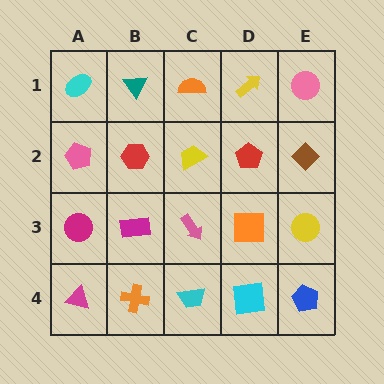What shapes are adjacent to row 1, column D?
A red pentagon (row 2, column D), an orange semicircle (row 1, column C), a pink circle (row 1, column E).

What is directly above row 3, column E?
A brown diamond.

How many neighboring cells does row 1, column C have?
3.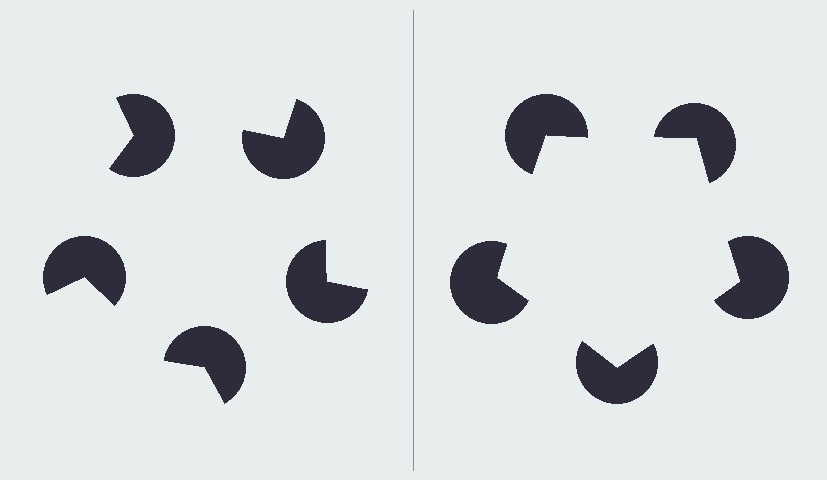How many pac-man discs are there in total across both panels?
10 — 5 on each side.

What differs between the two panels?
The pac-man discs are positioned identically on both sides; only the wedge orientations differ. On the right they align to a pentagon; on the left they are misaligned.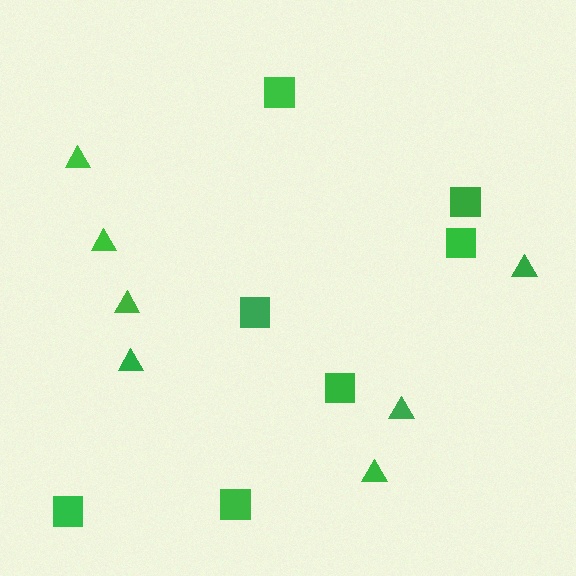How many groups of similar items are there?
There are 2 groups: one group of squares (7) and one group of triangles (7).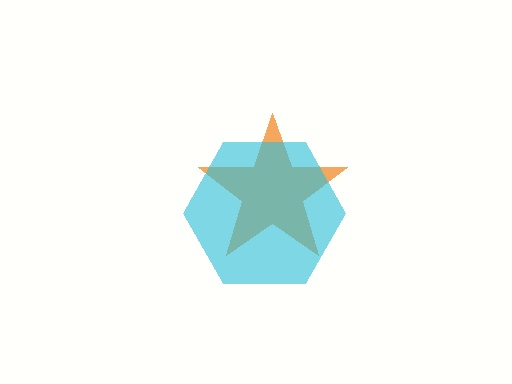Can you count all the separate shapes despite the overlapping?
Yes, there are 2 separate shapes.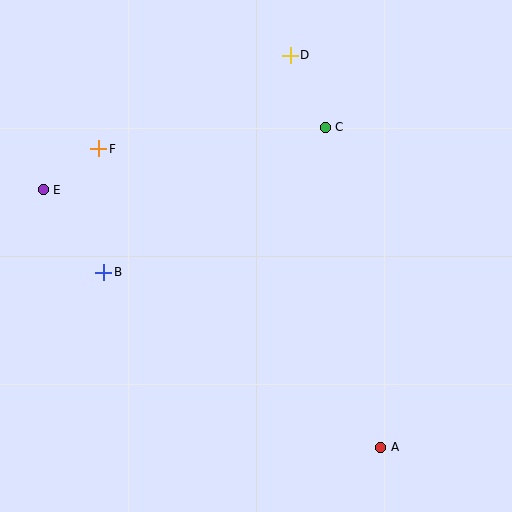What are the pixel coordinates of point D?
Point D is at (290, 55).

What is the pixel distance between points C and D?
The distance between C and D is 80 pixels.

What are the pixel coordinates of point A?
Point A is at (381, 447).